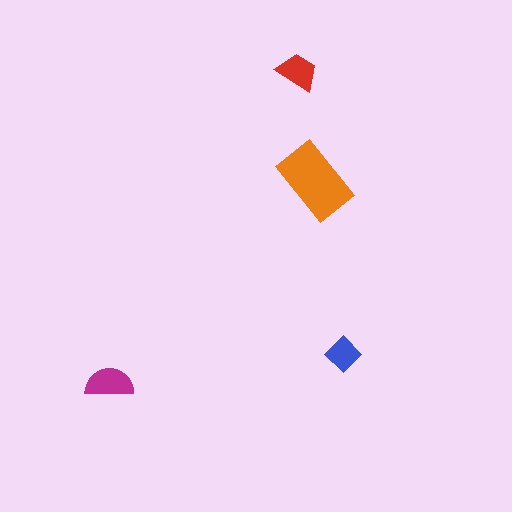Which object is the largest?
The orange rectangle.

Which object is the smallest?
The blue diamond.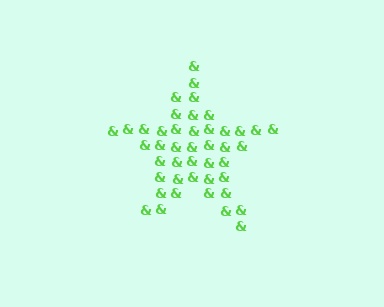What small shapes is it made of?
It is made of small ampersands.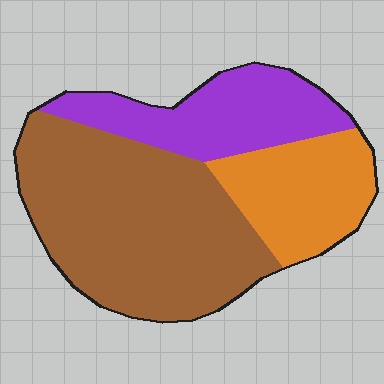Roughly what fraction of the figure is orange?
Orange takes up about one fifth (1/5) of the figure.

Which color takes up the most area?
Brown, at roughly 55%.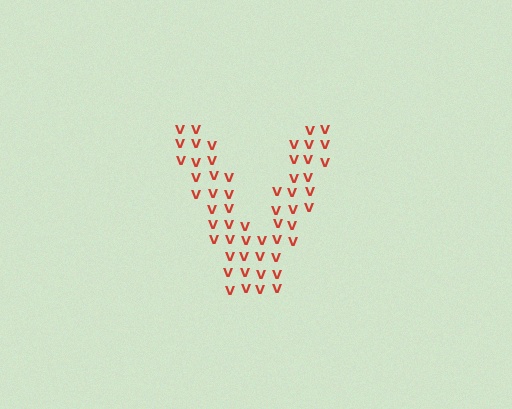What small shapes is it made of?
It is made of small letter V's.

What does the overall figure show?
The overall figure shows the letter V.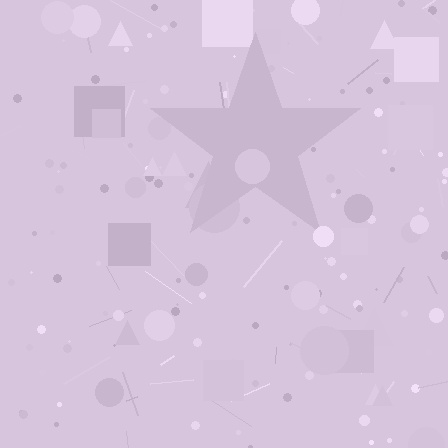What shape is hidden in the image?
A star is hidden in the image.